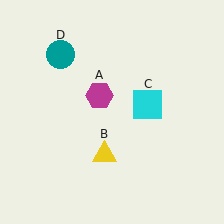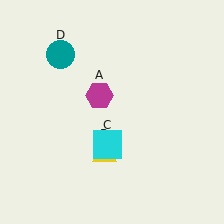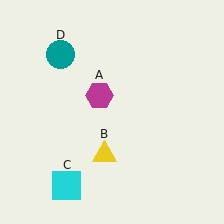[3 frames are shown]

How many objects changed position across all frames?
1 object changed position: cyan square (object C).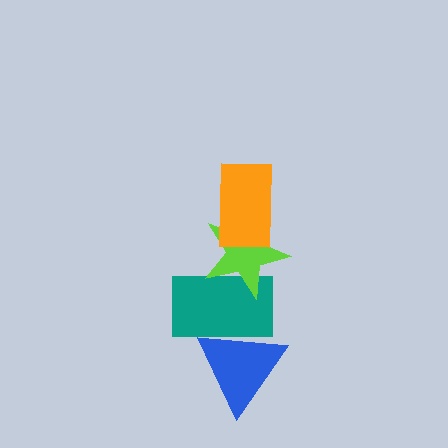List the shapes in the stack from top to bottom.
From top to bottom: the orange rectangle, the lime star, the teal rectangle, the blue triangle.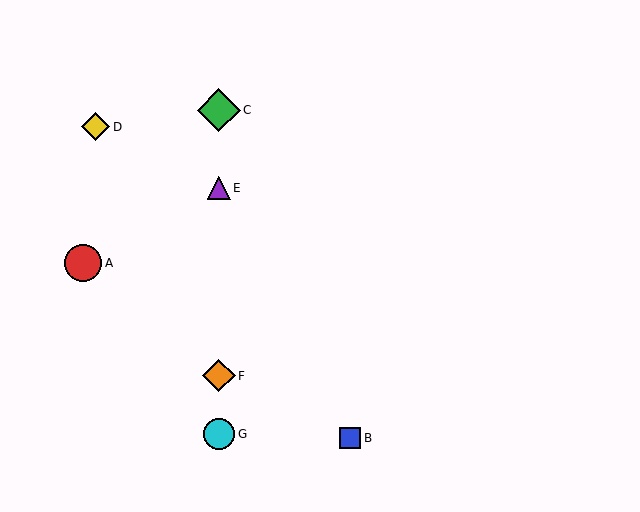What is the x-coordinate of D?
Object D is at x≈96.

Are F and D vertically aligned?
No, F is at x≈219 and D is at x≈96.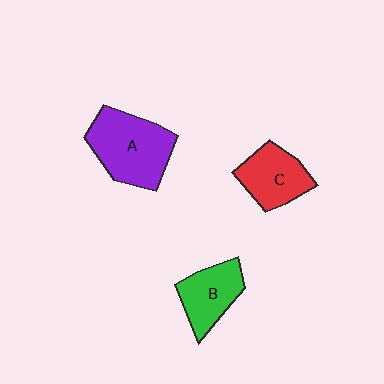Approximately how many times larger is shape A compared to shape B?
Approximately 1.6 times.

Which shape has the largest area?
Shape A (purple).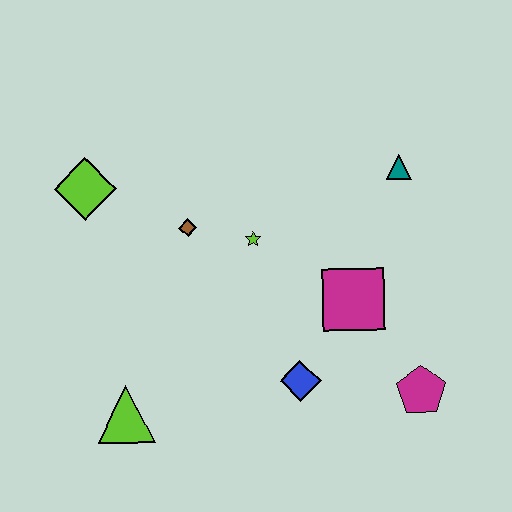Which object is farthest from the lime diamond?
The magenta pentagon is farthest from the lime diamond.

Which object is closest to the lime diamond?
The brown diamond is closest to the lime diamond.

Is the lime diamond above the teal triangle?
No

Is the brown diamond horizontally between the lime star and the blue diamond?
No